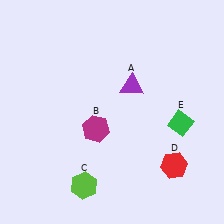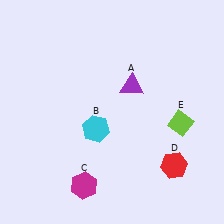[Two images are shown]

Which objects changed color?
B changed from magenta to cyan. C changed from lime to magenta. E changed from green to lime.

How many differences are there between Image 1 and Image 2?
There are 3 differences between the two images.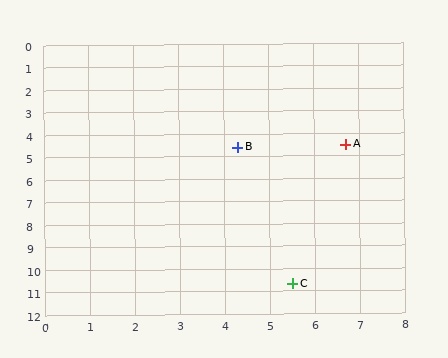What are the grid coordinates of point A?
Point A is at approximately (6.7, 4.5).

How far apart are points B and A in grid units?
Points B and A are about 2.4 grid units apart.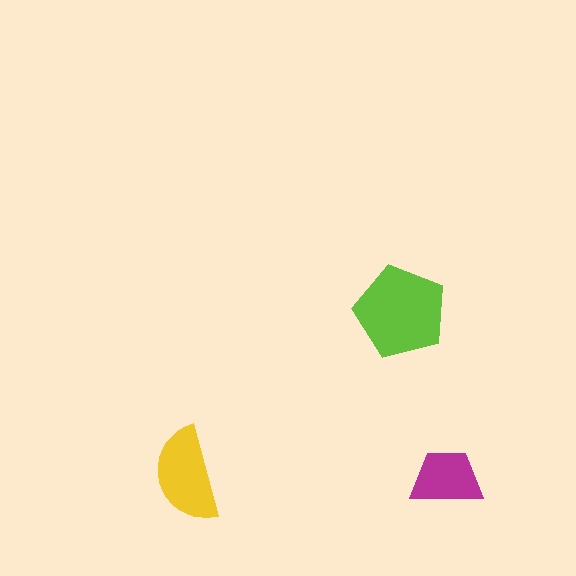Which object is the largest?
The lime pentagon.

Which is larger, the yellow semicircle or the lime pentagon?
The lime pentagon.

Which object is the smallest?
The magenta trapezoid.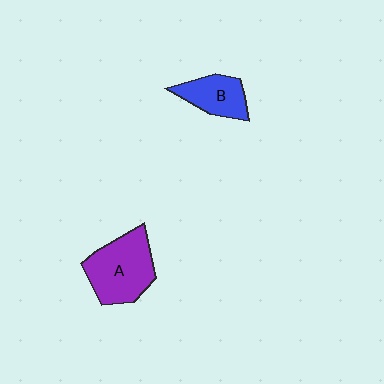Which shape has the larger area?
Shape A (purple).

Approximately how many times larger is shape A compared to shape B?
Approximately 1.7 times.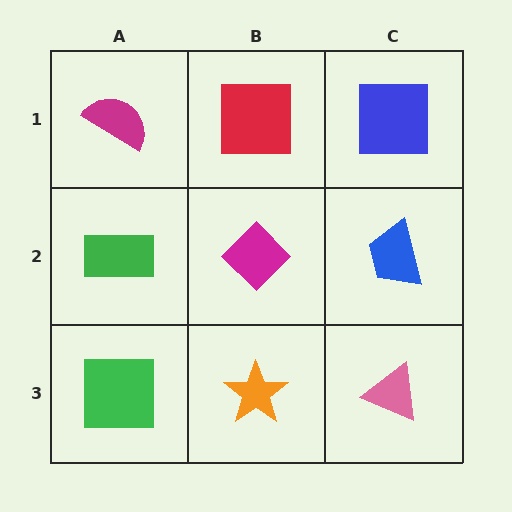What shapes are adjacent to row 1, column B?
A magenta diamond (row 2, column B), a magenta semicircle (row 1, column A), a blue square (row 1, column C).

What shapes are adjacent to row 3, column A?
A green rectangle (row 2, column A), an orange star (row 3, column B).